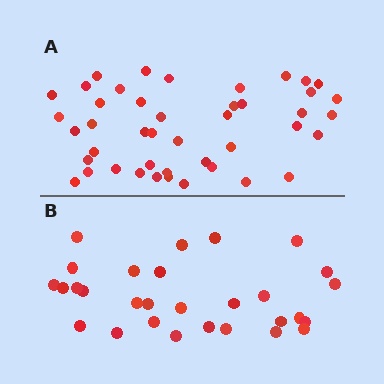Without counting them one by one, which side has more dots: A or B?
Region A (the top region) has more dots.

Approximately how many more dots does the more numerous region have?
Region A has approximately 15 more dots than region B.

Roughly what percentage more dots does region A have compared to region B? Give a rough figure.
About 50% more.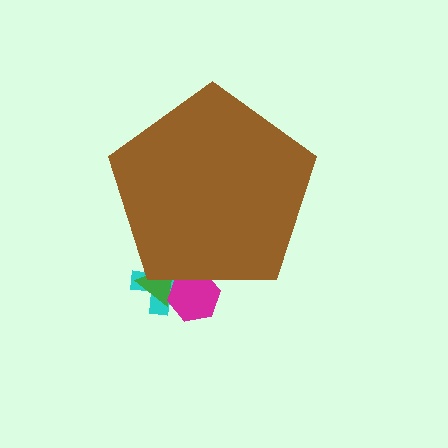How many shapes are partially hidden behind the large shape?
3 shapes are partially hidden.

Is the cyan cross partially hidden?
Yes, the cyan cross is partially hidden behind the brown pentagon.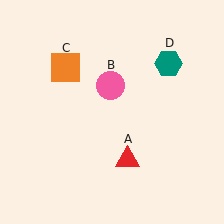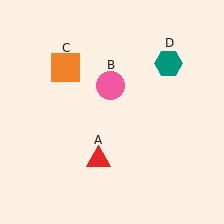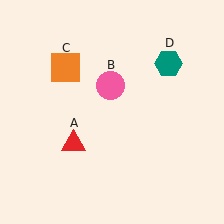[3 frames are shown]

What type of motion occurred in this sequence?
The red triangle (object A) rotated clockwise around the center of the scene.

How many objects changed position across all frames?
1 object changed position: red triangle (object A).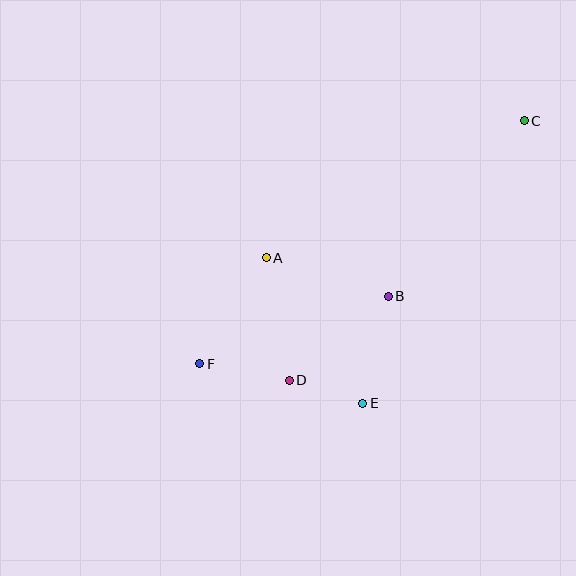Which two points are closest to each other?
Points D and E are closest to each other.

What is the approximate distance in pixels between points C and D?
The distance between C and D is approximately 350 pixels.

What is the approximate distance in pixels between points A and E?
The distance between A and E is approximately 174 pixels.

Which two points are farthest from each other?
Points C and F are farthest from each other.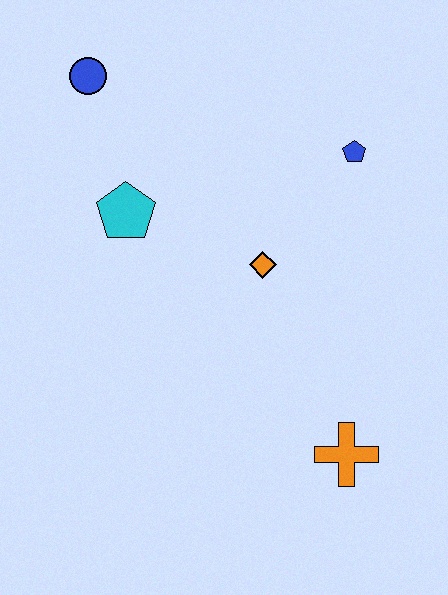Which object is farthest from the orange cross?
The blue circle is farthest from the orange cross.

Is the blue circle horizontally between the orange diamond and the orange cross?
No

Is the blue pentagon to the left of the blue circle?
No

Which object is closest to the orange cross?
The orange diamond is closest to the orange cross.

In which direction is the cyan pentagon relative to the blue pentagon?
The cyan pentagon is to the left of the blue pentagon.